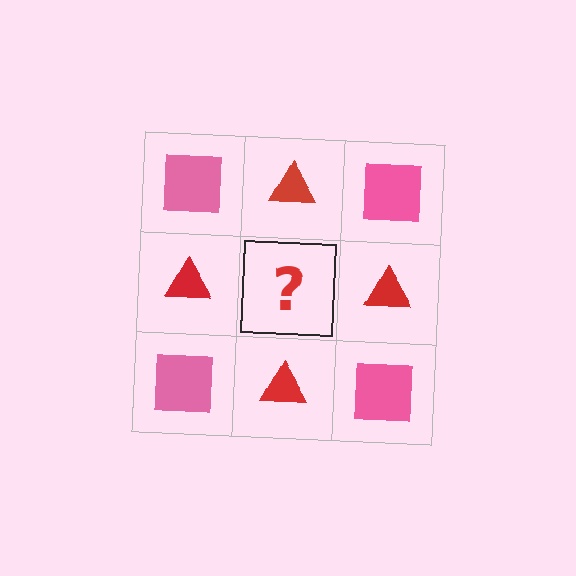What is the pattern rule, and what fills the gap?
The rule is that it alternates pink square and red triangle in a checkerboard pattern. The gap should be filled with a pink square.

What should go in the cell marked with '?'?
The missing cell should contain a pink square.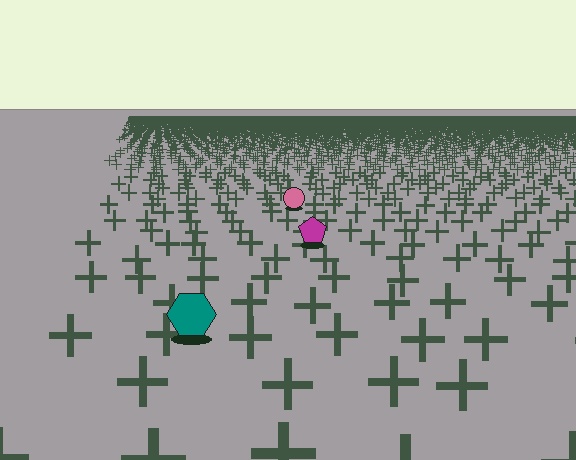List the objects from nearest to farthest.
From nearest to farthest: the teal hexagon, the magenta pentagon, the pink circle.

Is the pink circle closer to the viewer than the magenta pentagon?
No. The magenta pentagon is closer — you can tell from the texture gradient: the ground texture is coarser near it.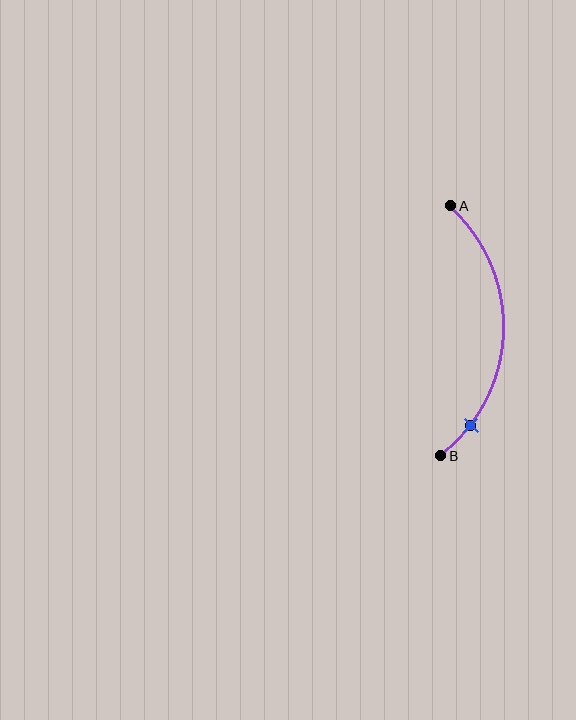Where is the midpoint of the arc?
The arc midpoint is the point on the curve farthest from the straight line joining A and B. It sits to the right of that line.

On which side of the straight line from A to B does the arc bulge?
The arc bulges to the right of the straight line connecting A and B.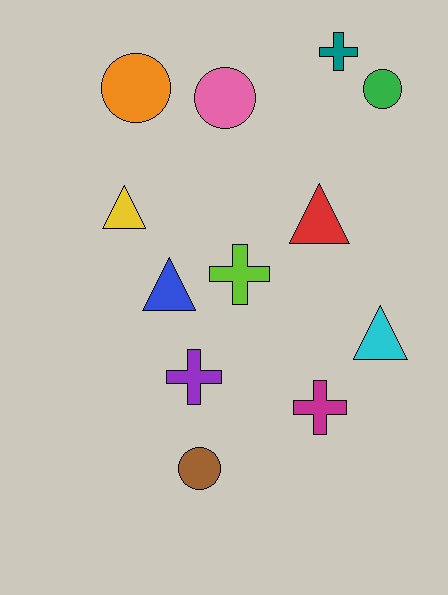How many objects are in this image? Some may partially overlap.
There are 12 objects.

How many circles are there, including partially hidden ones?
There are 4 circles.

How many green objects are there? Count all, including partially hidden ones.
There is 1 green object.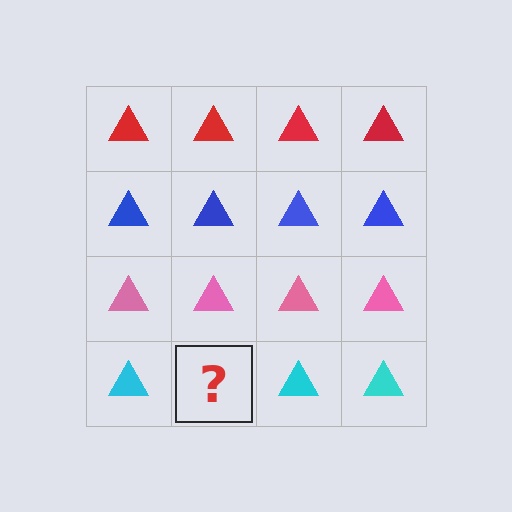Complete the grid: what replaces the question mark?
The question mark should be replaced with a cyan triangle.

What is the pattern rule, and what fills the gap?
The rule is that each row has a consistent color. The gap should be filled with a cyan triangle.